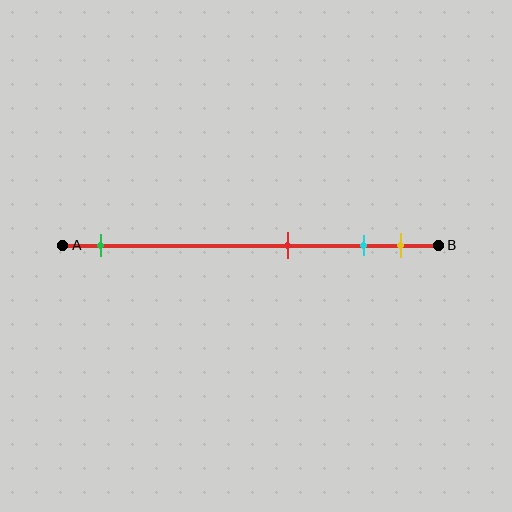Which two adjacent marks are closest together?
The cyan and yellow marks are the closest adjacent pair.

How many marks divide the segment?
There are 4 marks dividing the segment.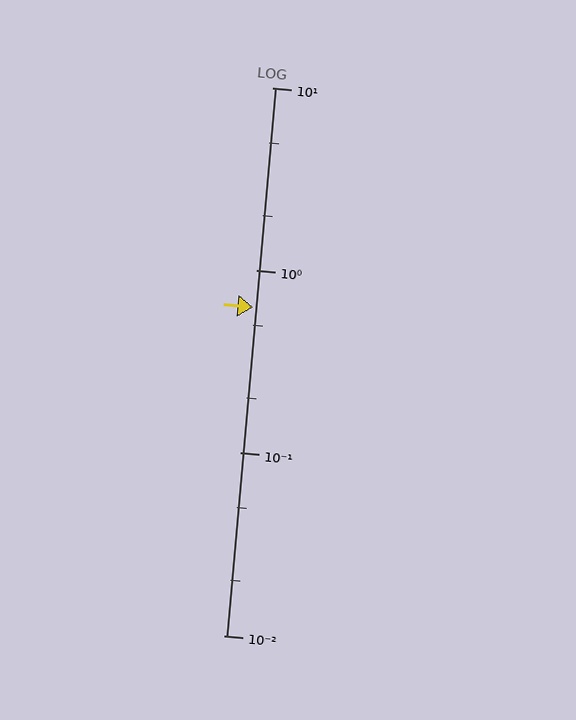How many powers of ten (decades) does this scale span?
The scale spans 3 decades, from 0.01 to 10.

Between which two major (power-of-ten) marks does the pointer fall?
The pointer is between 0.1 and 1.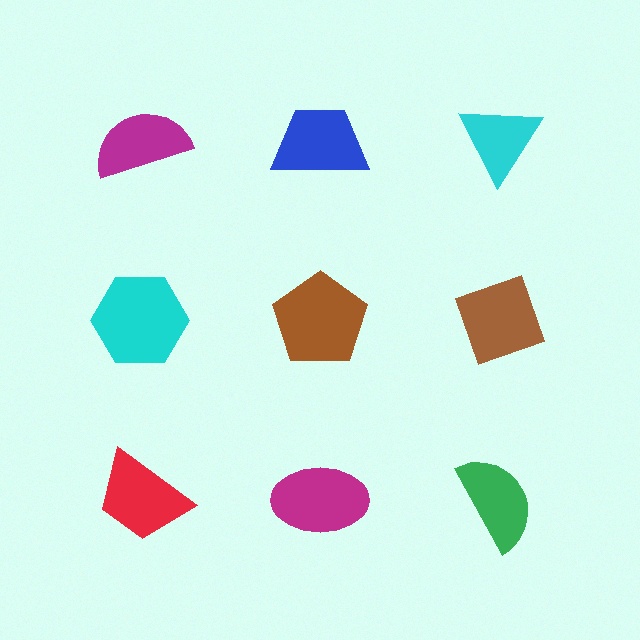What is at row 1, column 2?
A blue trapezoid.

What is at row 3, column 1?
A red trapezoid.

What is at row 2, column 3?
A brown diamond.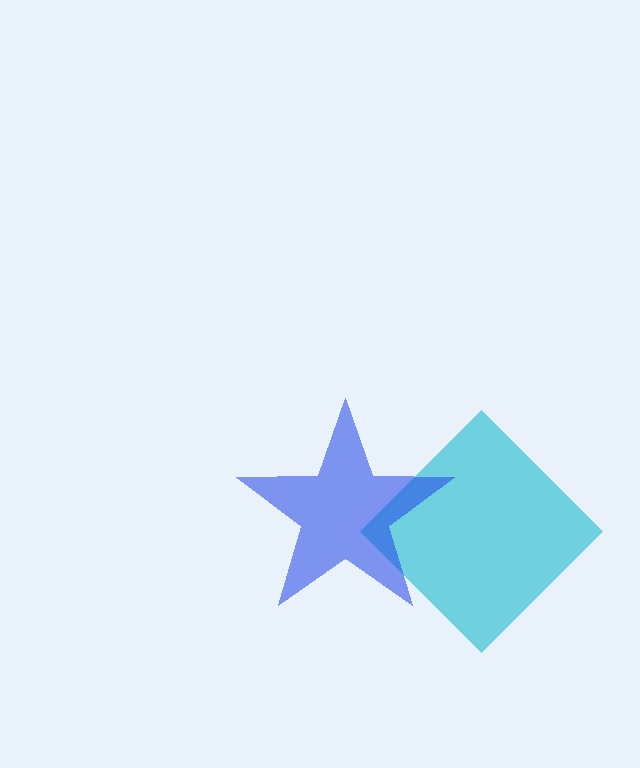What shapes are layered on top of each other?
The layered shapes are: a cyan diamond, a blue star.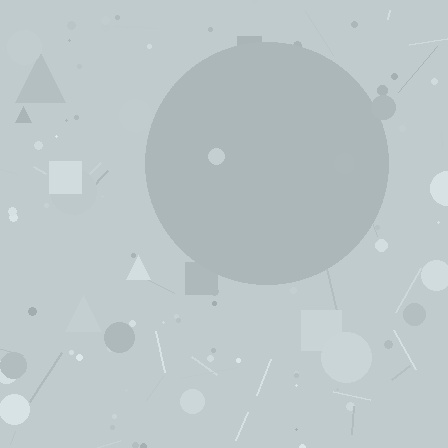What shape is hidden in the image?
A circle is hidden in the image.